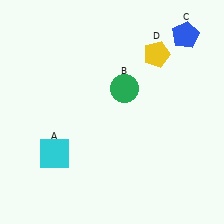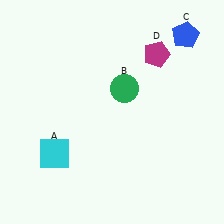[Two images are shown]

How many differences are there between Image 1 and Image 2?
There is 1 difference between the two images.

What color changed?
The pentagon (D) changed from yellow in Image 1 to magenta in Image 2.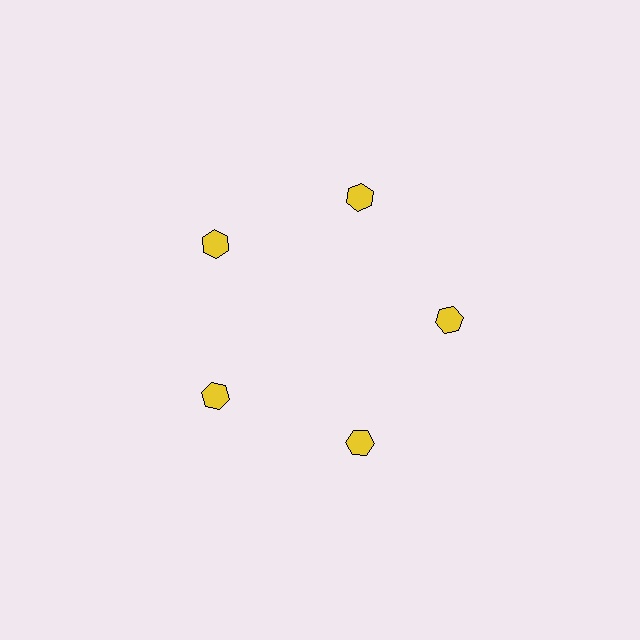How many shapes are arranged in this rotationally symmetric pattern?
There are 5 shapes, arranged in 5 groups of 1.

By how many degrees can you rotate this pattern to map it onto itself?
The pattern maps onto itself every 72 degrees of rotation.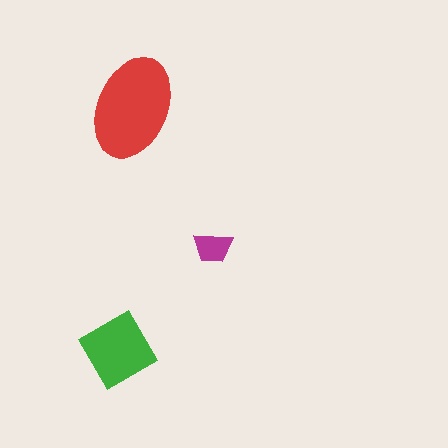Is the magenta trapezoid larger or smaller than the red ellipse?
Smaller.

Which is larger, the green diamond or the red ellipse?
The red ellipse.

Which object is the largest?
The red ellipse.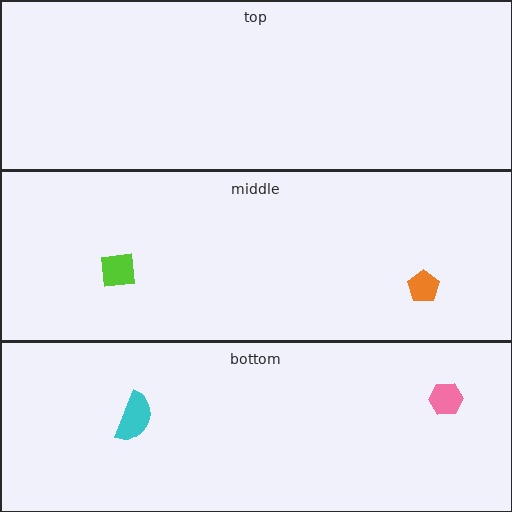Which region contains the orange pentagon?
The middle region.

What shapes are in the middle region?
The orange pentagon, the lime square.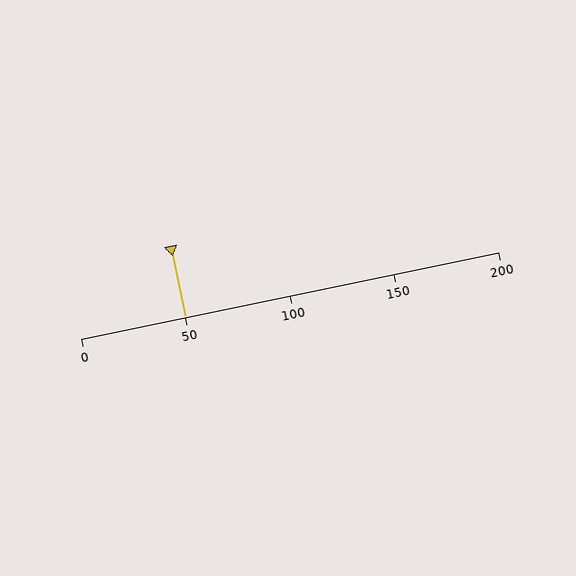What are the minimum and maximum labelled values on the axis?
The axis runs from 0 to 200.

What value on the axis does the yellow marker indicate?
The marker indicates approximately 50.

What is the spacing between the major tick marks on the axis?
The major ticks are spaced 50 apart.